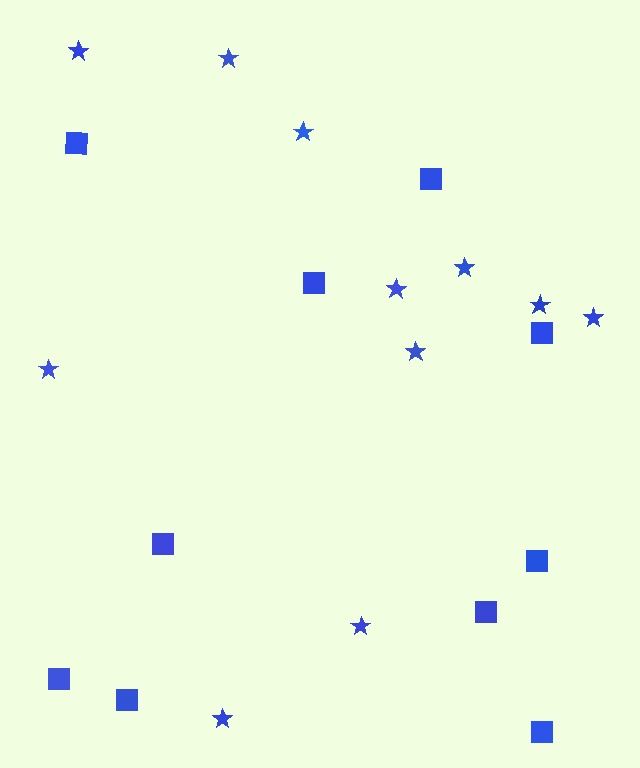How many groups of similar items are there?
There are 2 groups: one group of stars (11) and one group of squares (10).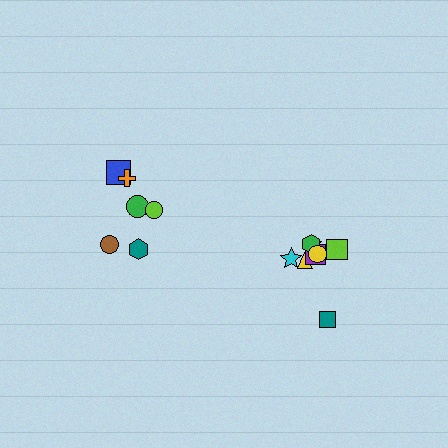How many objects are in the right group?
There are 8 objects.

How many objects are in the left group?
There are 6 objects.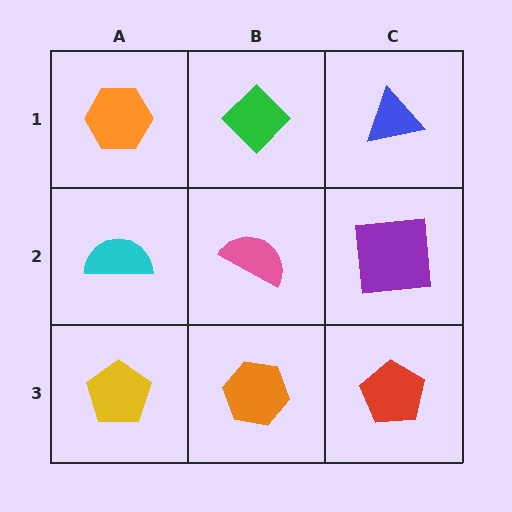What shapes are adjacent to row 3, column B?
A pink semicircle (row 2, column B), a yellow pentagon (row 3, column A), a red pentagon (row 3, column C).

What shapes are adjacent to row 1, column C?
A purple square (row 2, column C), a green diamond (row 1, column B).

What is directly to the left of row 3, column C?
An orange hexagon.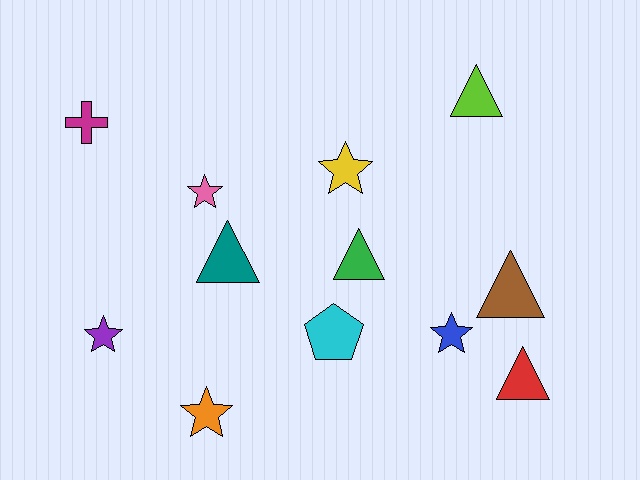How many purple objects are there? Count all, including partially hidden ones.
There is 1 purple object.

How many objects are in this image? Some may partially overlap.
There are 12 objects.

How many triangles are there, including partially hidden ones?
There are 5 triangles.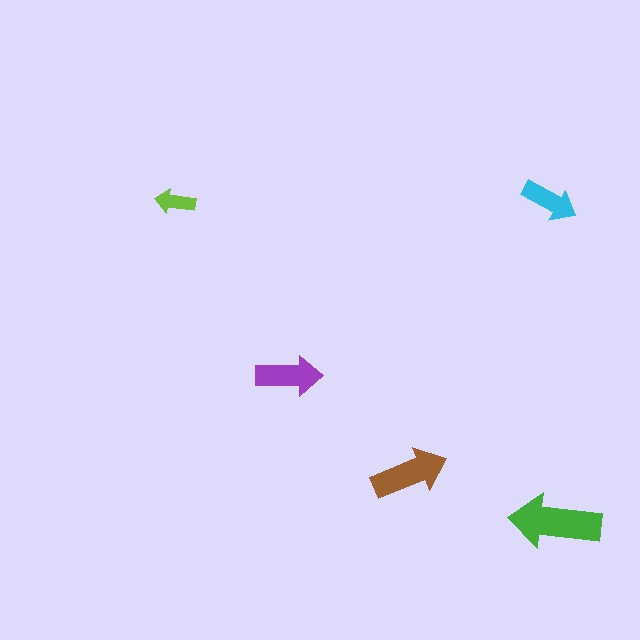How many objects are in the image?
There are 5 objects in the image.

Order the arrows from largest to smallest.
the green one, the brown one, the purple one, the cyan one, the lime one.